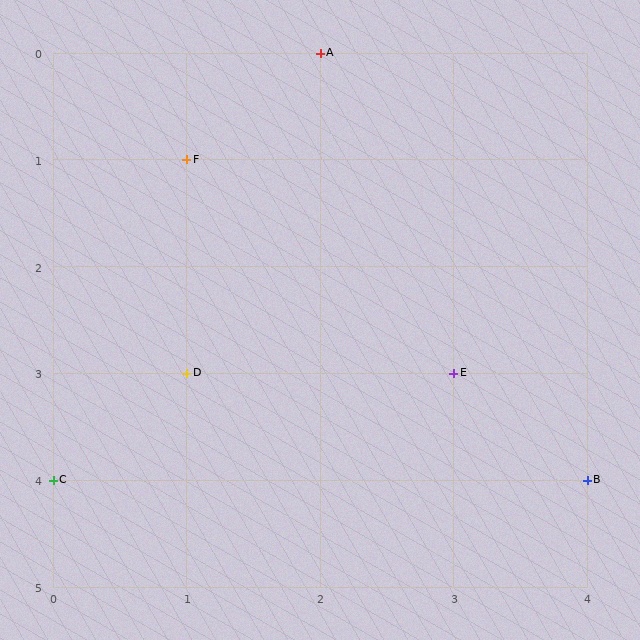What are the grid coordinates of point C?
Point C is at grid coordinates (0, 4).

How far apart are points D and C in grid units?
Points D and C are 1 column and 1 row apart (about 1.4 grid units diagonally).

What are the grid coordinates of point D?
Point D is at grid coordinates (1, 3).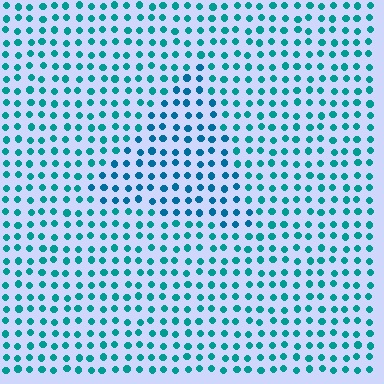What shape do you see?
I see a triangle.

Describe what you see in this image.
The image is filled with small teal elements in a uniform arrangement. A triangle-shaped region is visible where the elements are tinted to a slightly different hue, forming a subtle color boundary.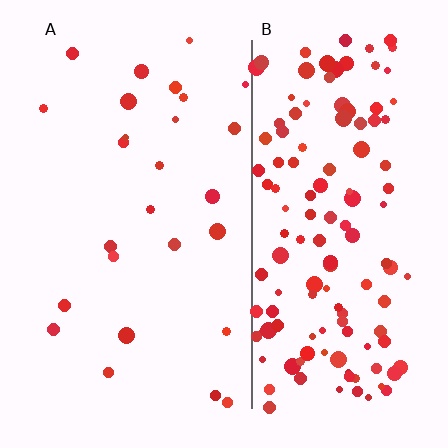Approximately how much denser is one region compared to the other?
Approximately 5.2× — region B over region A.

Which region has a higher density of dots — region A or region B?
B (the right).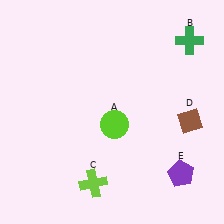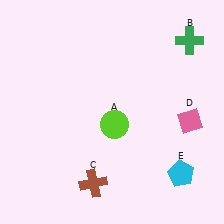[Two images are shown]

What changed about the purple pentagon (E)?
In Image 1, E is purple. In Image 2, it changed to cyan.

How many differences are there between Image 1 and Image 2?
There are 3 differences between the two images.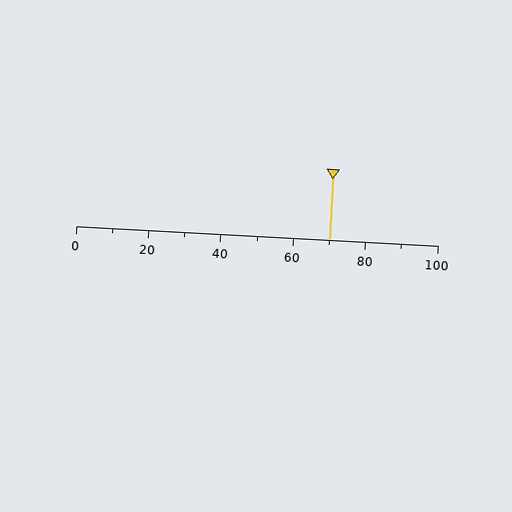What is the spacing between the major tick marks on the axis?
The major ticks are spaced 20 apart.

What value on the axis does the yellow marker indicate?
The marker indicates approximately 70.